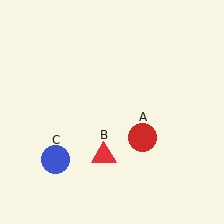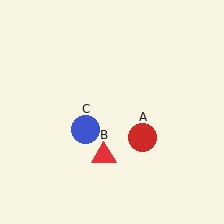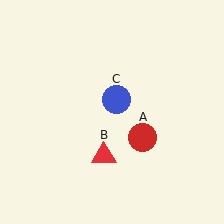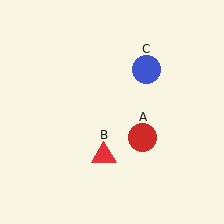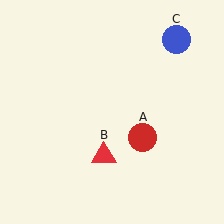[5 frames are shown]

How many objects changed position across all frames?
1 object changed position: blue circle (object C).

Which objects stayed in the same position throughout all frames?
Red circle (object A) and red triangle (object B) remained stationary.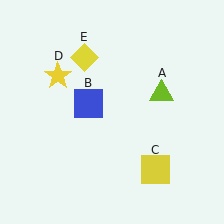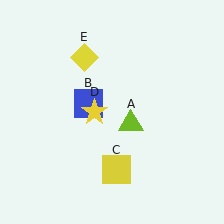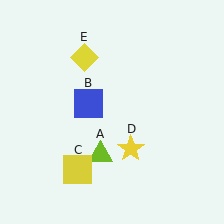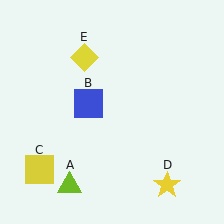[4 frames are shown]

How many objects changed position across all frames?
3 objects changed position: lime triangle (object A), yellow square (object C), yellow star (object D).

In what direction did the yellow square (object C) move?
The yellow square (object C) moved left.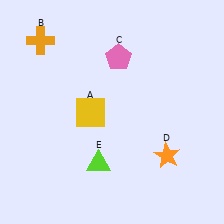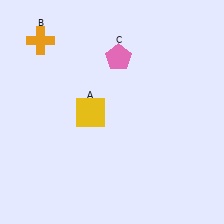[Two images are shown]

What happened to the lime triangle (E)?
The lime triangle (E) was removed in Image 2. It was in the bottom-left area of Image 1.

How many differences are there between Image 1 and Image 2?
There are 2 differences between the two images.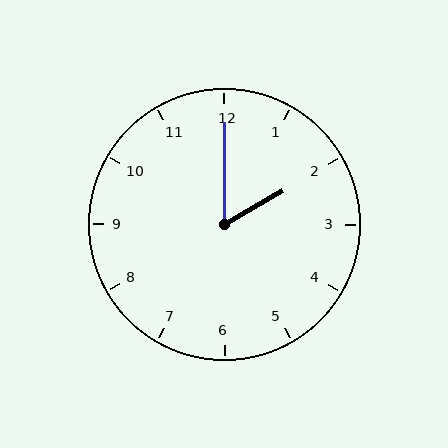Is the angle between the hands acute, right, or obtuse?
It is acute.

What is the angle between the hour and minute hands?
Approximately 60 degrees.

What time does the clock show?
2:00.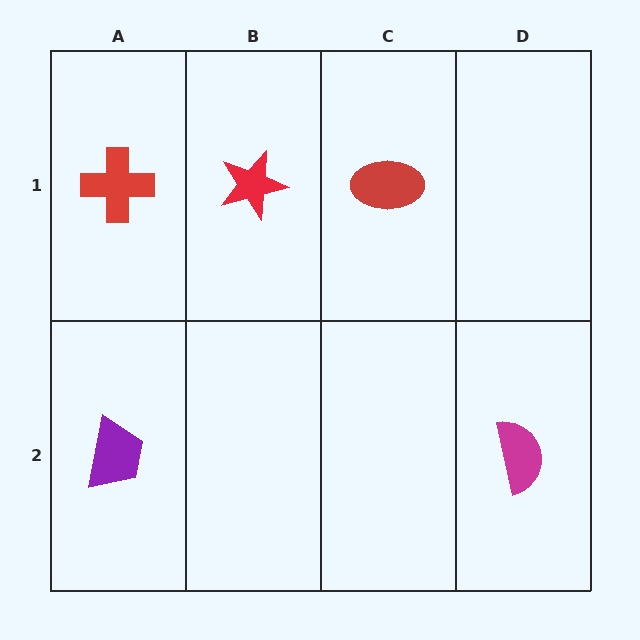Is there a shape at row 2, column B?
No, that cell is empty.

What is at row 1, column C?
A red ellipse.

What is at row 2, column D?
A magenta semicircle.